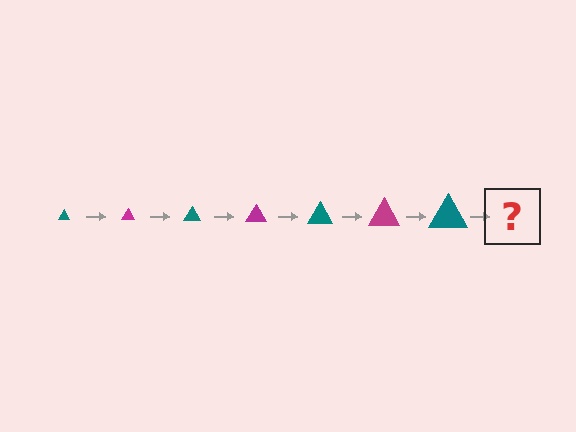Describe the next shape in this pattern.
It should be a magenta triangle, larger than the previous one.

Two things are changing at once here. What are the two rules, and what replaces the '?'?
The two rules are that the triangle grows larger each step and the color cycles through teal and magenta. The '?' should be a magenta triangle, larger than the previous one.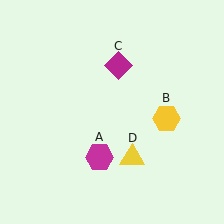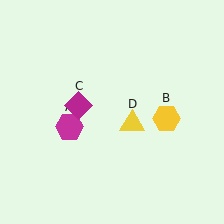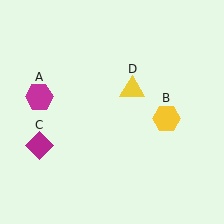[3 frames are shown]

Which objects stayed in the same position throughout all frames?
Yellow hexagon (object B) remained stationary.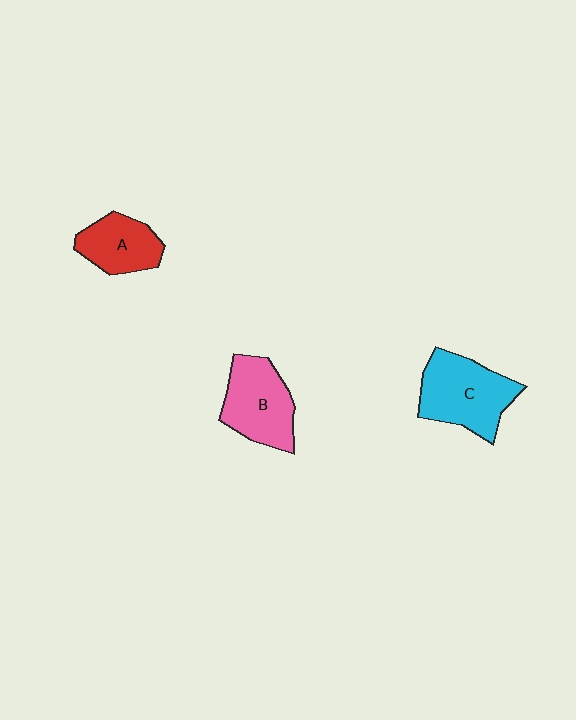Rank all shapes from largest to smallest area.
From largest to smallest: C (cyan), B (pink), A (red).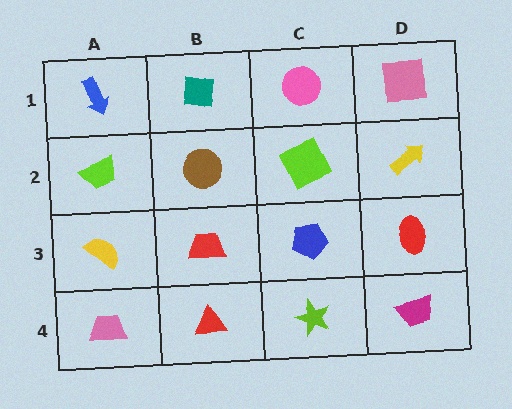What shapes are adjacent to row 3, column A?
A lime trapezoid (row 2, column A), a pink trapezoid (row 4, column A), a red trapezoid (row 3, column B).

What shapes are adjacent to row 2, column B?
A teal square (row 1, column B), a red trapezoid (row 3, column B), a lime trapezoid (row 2, column A), a lime square (row 2, column C).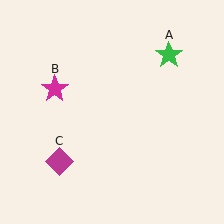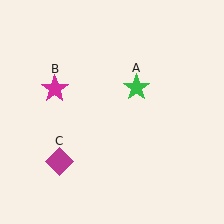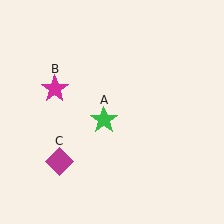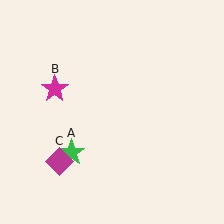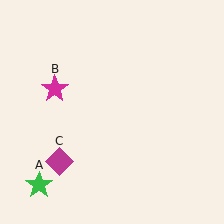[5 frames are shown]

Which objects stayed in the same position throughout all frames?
Magenta star (object B) and magenta diamond (object C) remained stationary.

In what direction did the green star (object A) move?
The green star (object A) moved down and to the left.